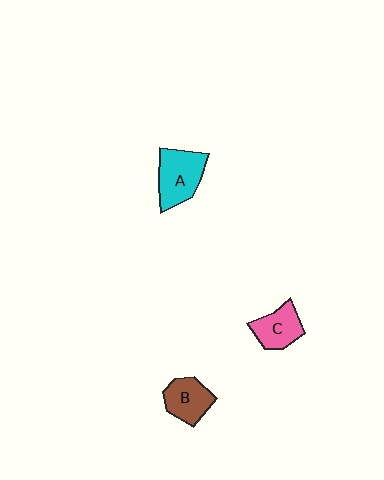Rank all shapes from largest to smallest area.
From largest to smallest: A (cyan), B (brown), C (pink).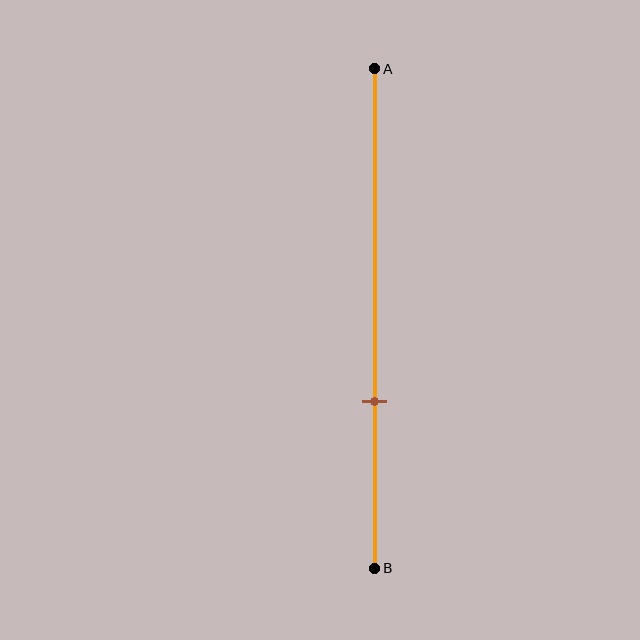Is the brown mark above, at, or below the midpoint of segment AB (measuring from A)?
The brown mark is below the midpoint of segment AB.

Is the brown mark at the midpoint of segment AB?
No, the mark is at about 65% from A, not at the 50% midpoint.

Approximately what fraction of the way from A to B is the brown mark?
The brown mark is approximately 65% of the way from A to B.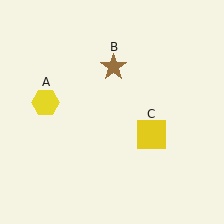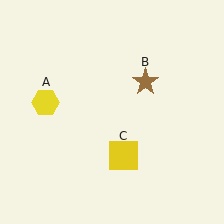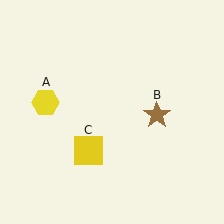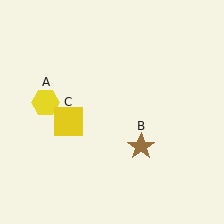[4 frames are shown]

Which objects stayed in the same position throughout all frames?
Yellow hexagon (object A) remained stationary.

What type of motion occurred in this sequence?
The brown star (object B), yellow square (object C) rotated clockwise around the center of the scene.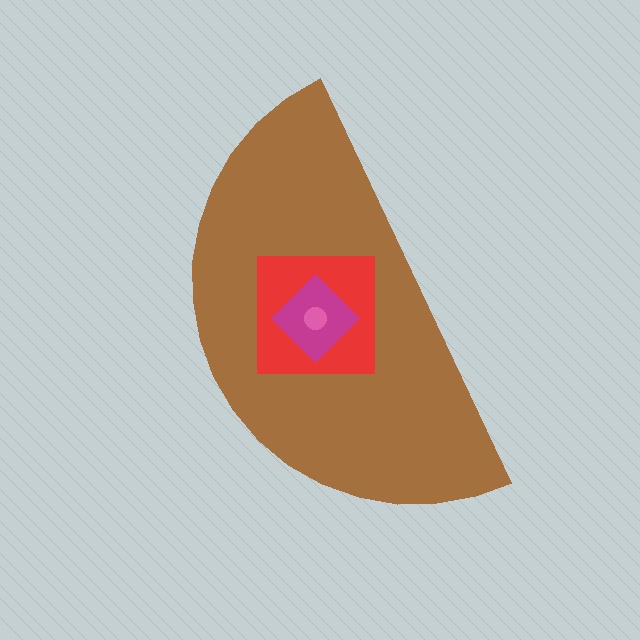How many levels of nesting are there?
4.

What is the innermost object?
The pink circle.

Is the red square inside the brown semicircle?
Yes.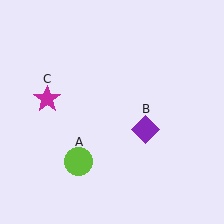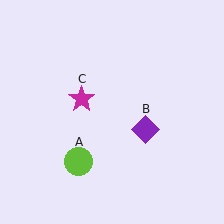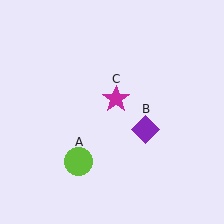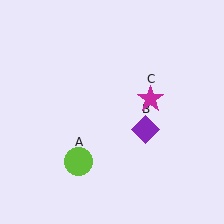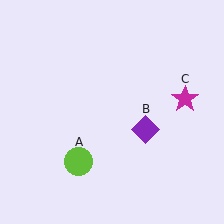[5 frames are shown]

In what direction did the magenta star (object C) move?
The magenta star (object C) moved right.